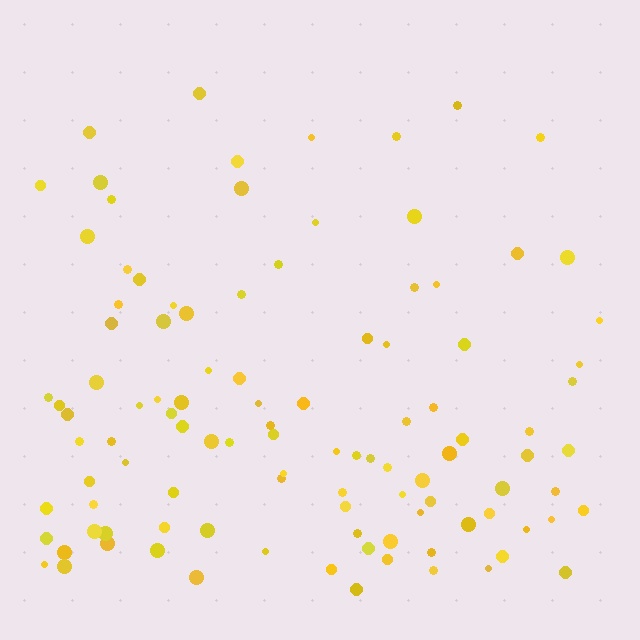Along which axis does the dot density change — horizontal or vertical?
Vertical.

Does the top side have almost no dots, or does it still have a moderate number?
Still a moderate number, just noticeably fewer than the bottom.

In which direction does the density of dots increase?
From top to bottom, with the bottom side densest.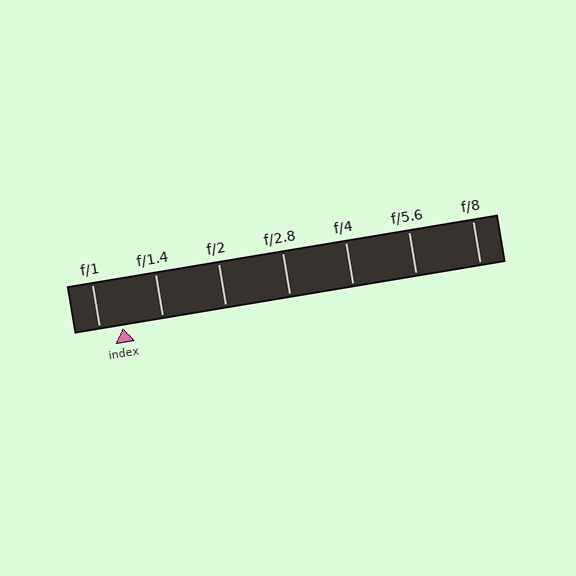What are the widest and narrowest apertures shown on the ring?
The widest aperture shown is f/1 and the narrowest is f/8.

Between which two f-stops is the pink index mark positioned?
The index mark is between f/1 and f/1.4.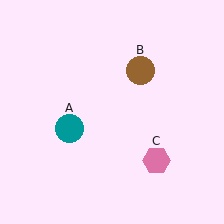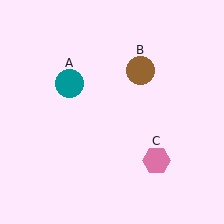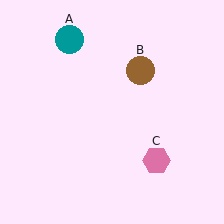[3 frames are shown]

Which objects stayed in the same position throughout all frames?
Brown circle (object B) and pink hexagon (object C) remained stationary.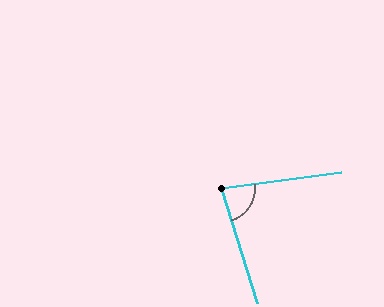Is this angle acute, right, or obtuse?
It is acute.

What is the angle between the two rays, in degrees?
Approximately 80 degrees.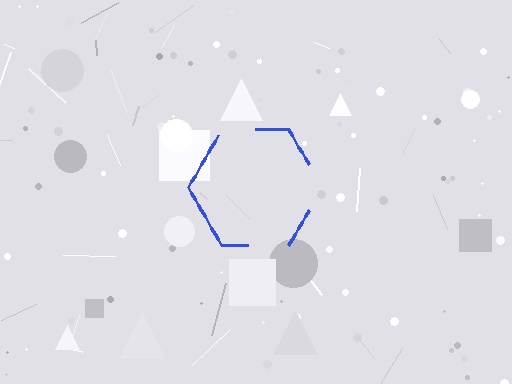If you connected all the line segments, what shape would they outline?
They would outline a hexagon.